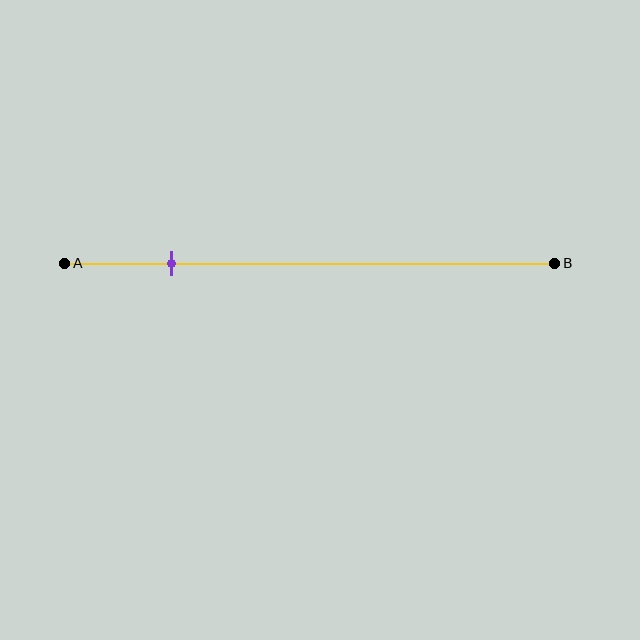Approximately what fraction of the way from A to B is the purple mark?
The purple mark is approximately 20% of the way from A to B.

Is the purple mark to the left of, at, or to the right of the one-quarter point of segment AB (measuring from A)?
The purple mark is to the left of the one-quarter point of segment AB.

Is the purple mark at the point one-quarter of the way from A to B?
No, the mark is at about 20% from A, not at the 25% one-quarter point.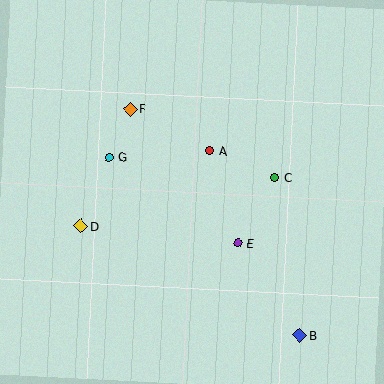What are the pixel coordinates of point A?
Point A is at (210, 151).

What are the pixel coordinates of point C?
Point C is at (274, 177).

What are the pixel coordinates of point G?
Point G is at (109, 157).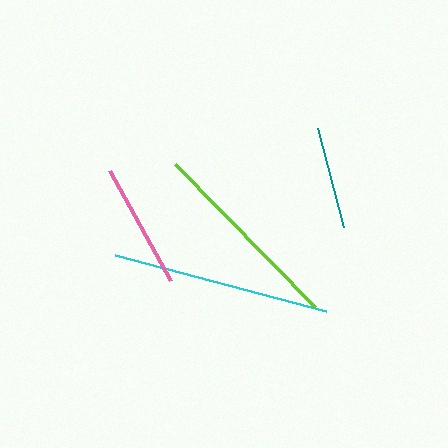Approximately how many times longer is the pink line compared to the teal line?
The pink line is approximately 1.2 times the length of the teal line.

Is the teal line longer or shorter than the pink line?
The pink line is longer than the teal line.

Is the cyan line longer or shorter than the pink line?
The cyan line is longer than the pink line.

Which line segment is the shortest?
The teal line is the shortest at approximately 102 pixels.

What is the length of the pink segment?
The pink segment is approximately 126 pixels long.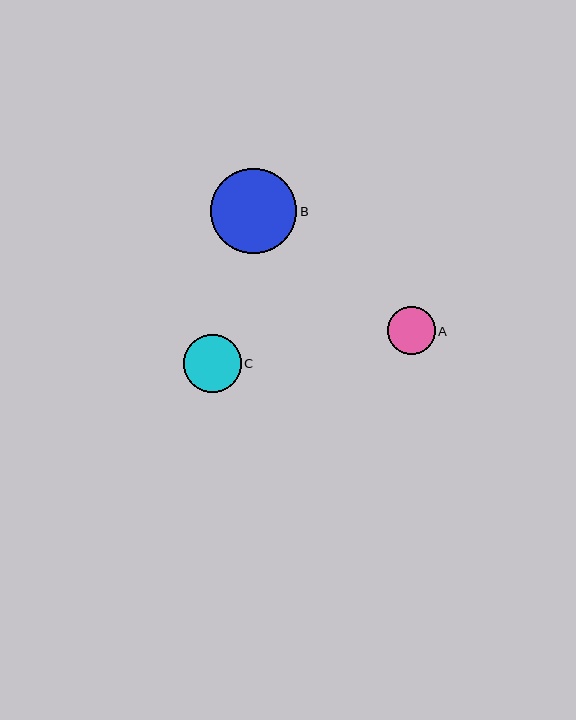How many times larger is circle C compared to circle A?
Circle C is approximately 1.2 times the size of circle A.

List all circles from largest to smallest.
From largest to smallest: B, C, A.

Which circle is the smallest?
Circle A is the smallest with a size of approximately 48 pixels.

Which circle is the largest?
Circle B is the largest with a size of approximately 86 pixels.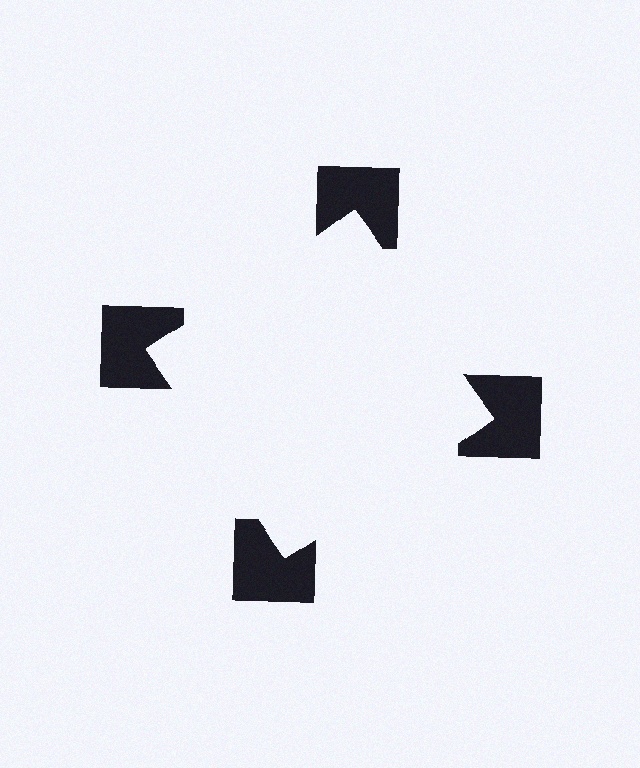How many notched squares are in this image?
There are 4 — one at each vertex of the illusory square.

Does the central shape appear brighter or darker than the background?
It typically appears slightly brighter than the background, even though no actual brightness change is drawn.